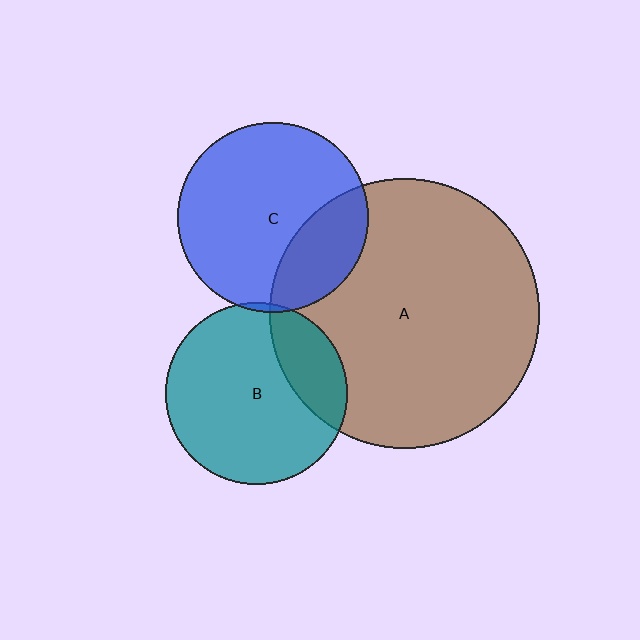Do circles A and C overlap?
Yes.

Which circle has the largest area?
Circle A (brown).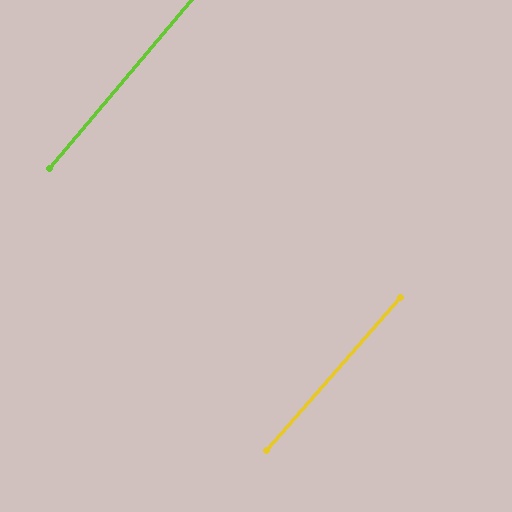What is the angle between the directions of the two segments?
Approximately 1 degree.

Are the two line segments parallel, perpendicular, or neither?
Parallel — their directions differ by only 1.1°.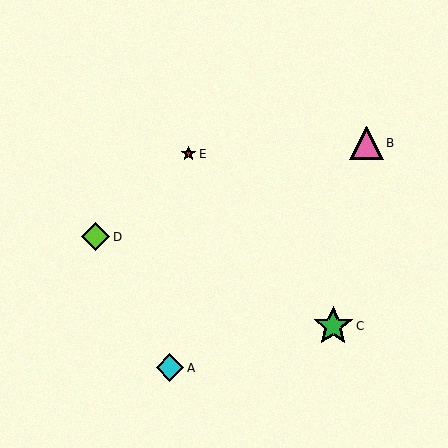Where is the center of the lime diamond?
The center of the lime diamond is at (96, 237).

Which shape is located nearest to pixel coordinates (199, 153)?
The red star (labeled E) at (189, 154) is nearest to that location.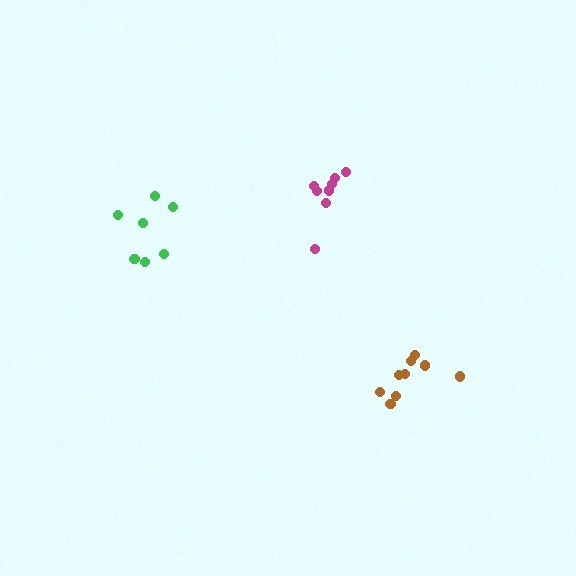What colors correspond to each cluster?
The clusters are colored: green, magenta, brown.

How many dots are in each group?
Group 1: 7 dots, Group 2: 8 dots, Group 3: 9 dots (24 total).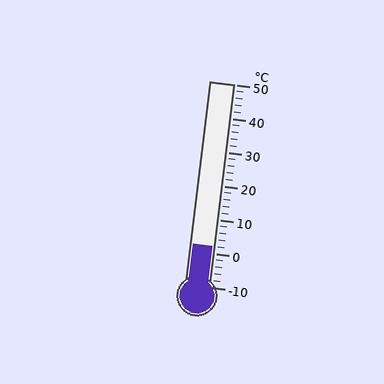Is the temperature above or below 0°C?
The temperature is above 0°C.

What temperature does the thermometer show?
The thermometer shows approximately 2°C.